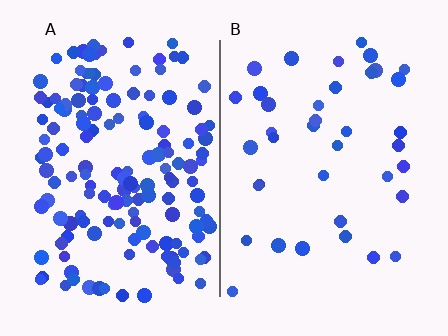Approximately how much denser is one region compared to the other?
Approximately 3.9× — region A over region B.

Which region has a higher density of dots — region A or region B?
A (the left).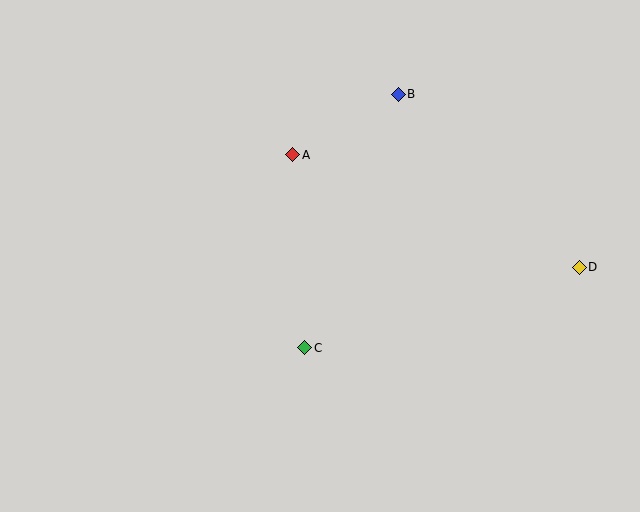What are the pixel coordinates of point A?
Point A is at (293, 155).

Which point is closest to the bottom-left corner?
Point C is closest to the bottom-left corner.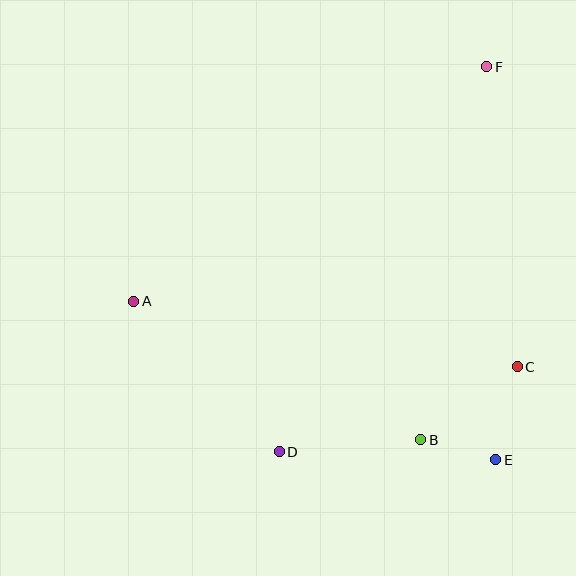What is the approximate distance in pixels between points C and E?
The distance between C and E is approximately 95 pixels.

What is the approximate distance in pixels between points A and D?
The distance between A and D is approximately 210 pixels.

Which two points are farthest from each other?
Points D and F are farthest from each other.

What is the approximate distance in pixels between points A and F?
The distance between A and F is approximately 424 pixels.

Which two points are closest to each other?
Points B and E are closest to each other.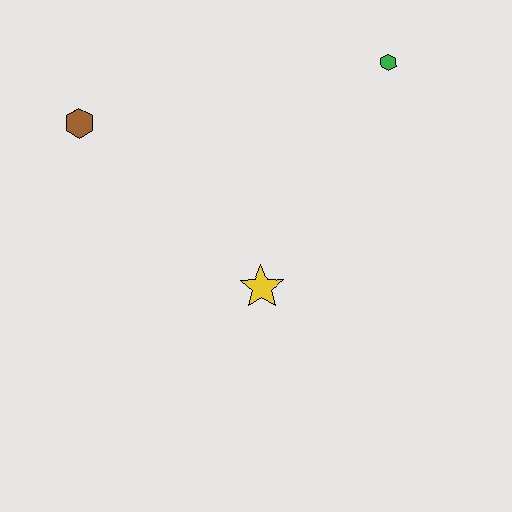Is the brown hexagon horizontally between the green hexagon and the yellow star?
No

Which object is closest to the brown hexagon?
The yellow star is closest to the brown hexagon.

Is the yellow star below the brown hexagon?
Yes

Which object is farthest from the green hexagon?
The brown hexagon is farthest from the green hexagon.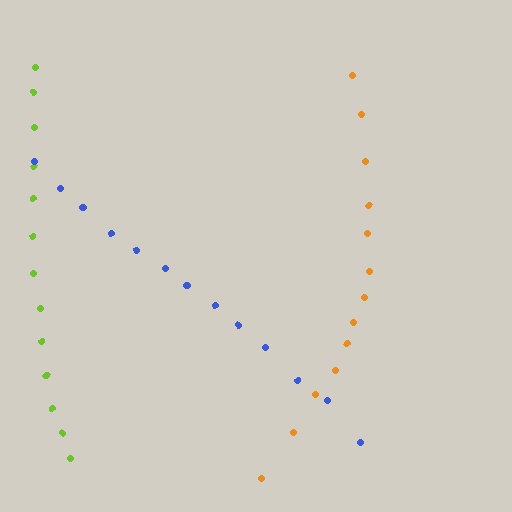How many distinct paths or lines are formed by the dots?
There are 3 distinct paths.